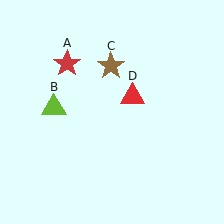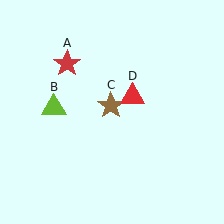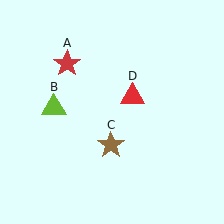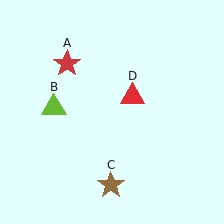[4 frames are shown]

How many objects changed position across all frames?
1 object changed position: brown star (object C).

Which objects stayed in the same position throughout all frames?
Red star (object A) and lime triangle (object B) and red triangle (object D) remained stationary.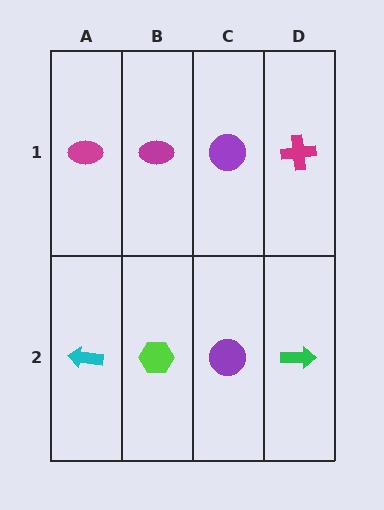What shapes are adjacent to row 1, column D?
A green arrow (row 2, column D), a purple circle (row 1, column C).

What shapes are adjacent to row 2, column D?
A magenta cross (row 1, column D), a purple circle (row 2, column C).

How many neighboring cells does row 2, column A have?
2.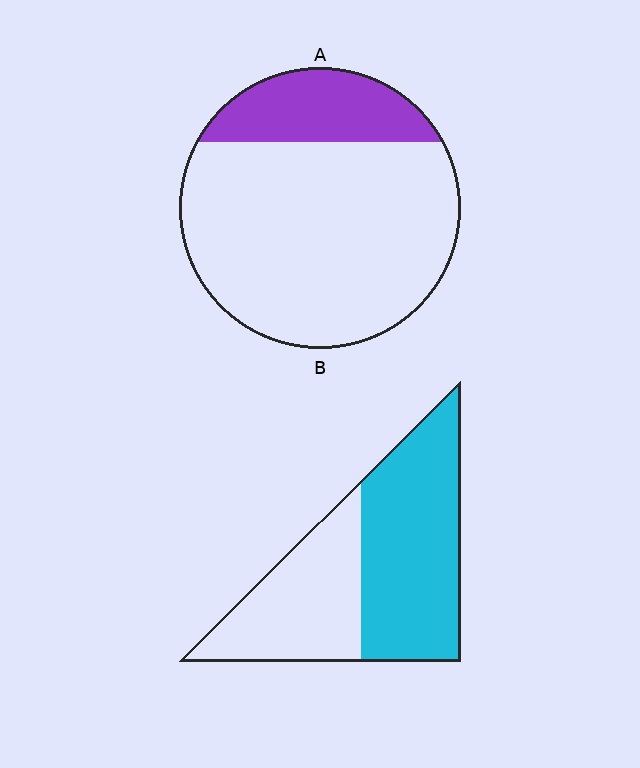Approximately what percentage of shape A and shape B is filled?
A is approximately 20% and B is approximately 60%.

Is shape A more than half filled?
No.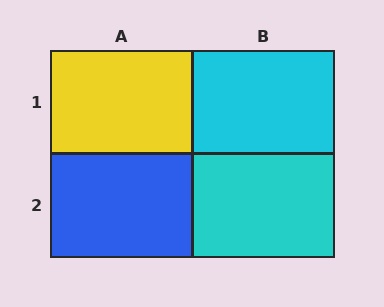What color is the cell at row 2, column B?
Cyan.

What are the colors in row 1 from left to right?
Yellow, cyan.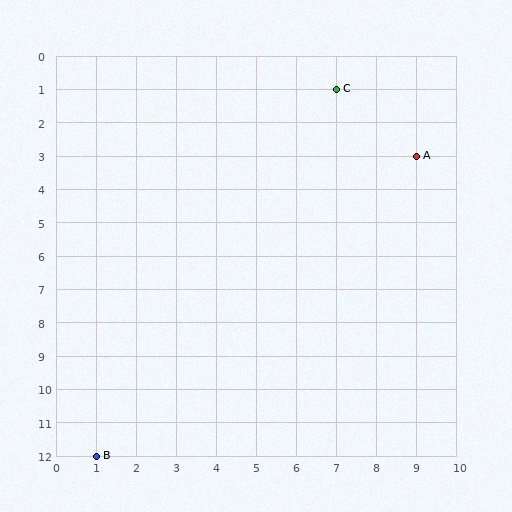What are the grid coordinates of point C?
Point C is at grid coordinates (7, 1).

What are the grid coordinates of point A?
Point A is at grid coordinates (9, 3).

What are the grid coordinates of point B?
Point B is at grid coordinates (1, 12).